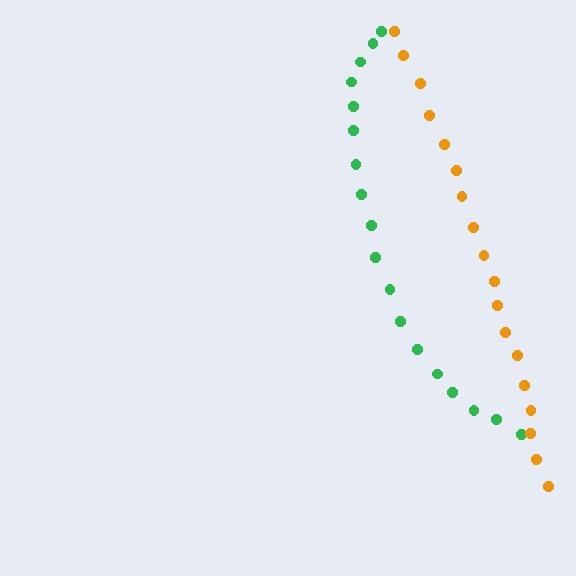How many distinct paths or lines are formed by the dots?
There are 2 distinct paths.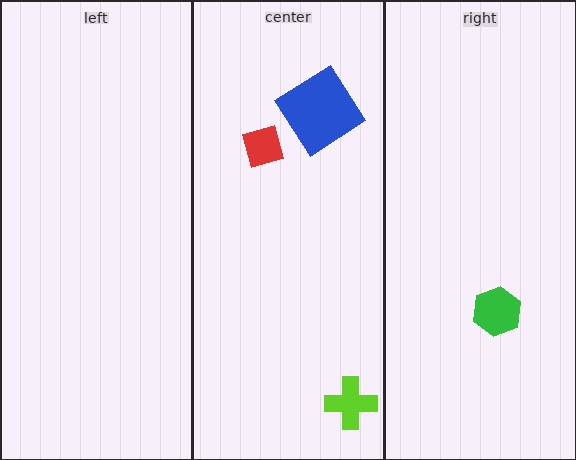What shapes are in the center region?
The lime cross, the blue diamond, the red diamond.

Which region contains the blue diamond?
The center region.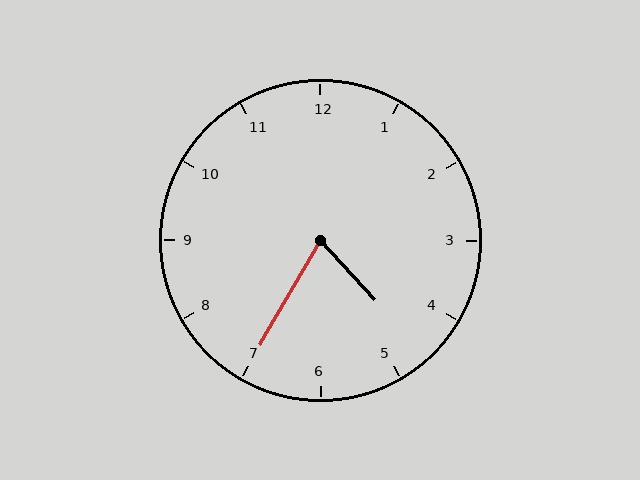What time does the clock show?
4:35.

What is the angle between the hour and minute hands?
Approximately 72 degrees.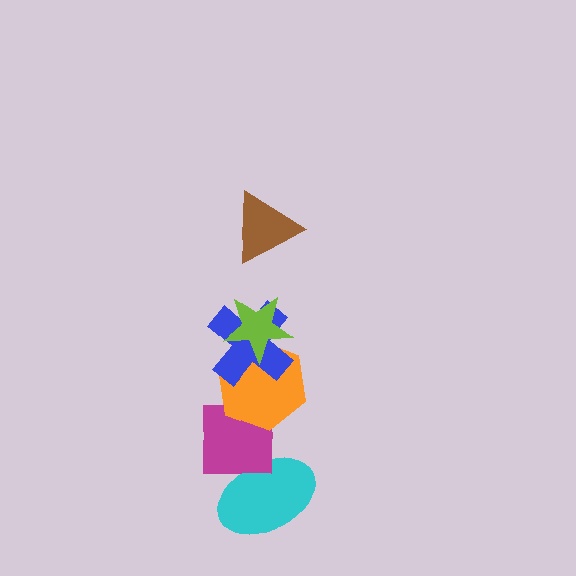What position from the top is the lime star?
The lime star is 2nd from the top.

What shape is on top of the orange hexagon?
The blue cross is on top of the orange hexagon.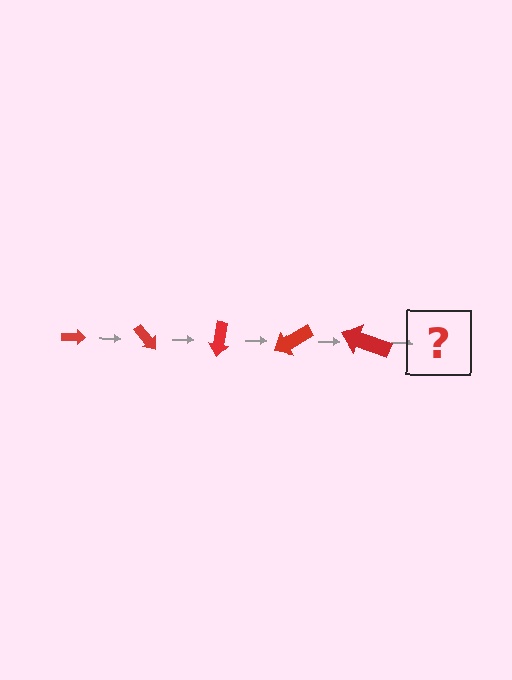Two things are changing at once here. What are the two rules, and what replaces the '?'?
The two rules are that the arrow grows larger each step and it rotates 50 degrees each step. The '?' should be an arrow, larger than the previous one and rotated 250 degrees from the start.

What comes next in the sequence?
The next element should be an arrow, larger than the previous one and rotated 250 degrees from the start.